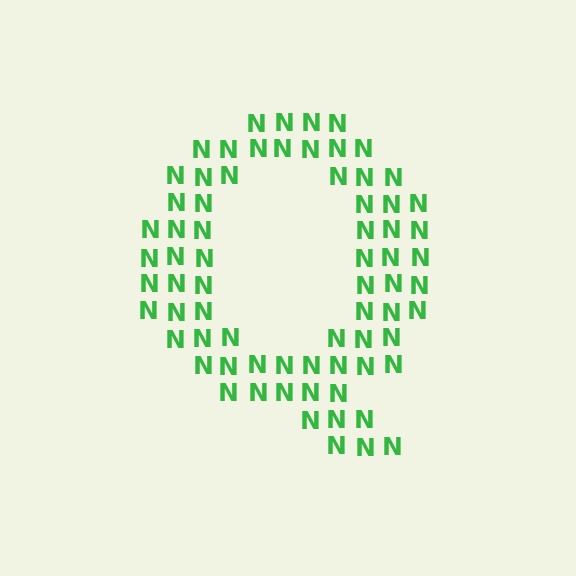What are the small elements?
The small elements are letter N's.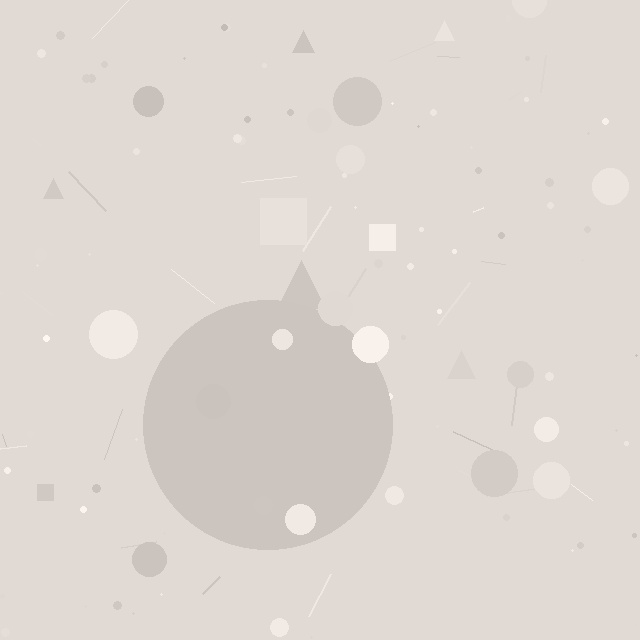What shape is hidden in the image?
A circle is hidden in the image.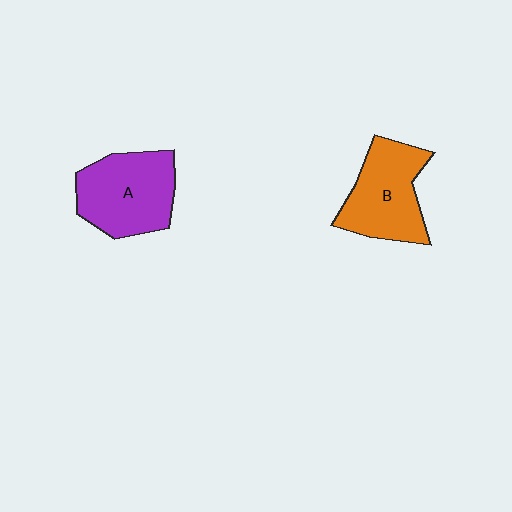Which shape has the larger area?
Shape A (purple).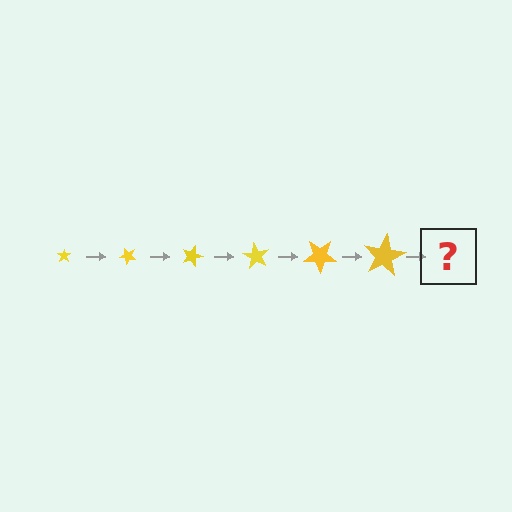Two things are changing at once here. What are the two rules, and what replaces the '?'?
The two rules are that the star grows larger each step and it rotates 45 degrees each step. The '?' should be a star, larger than the previous one and rotated 270 degrees from the start.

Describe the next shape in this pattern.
It should be a star, larger than the previous one and rotated 270 degrees from the start.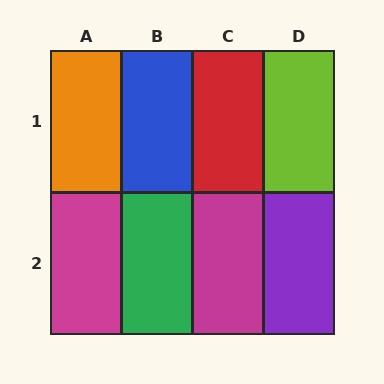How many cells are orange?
1 cell is orange.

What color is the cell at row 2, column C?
Magenta.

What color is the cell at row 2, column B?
Green.